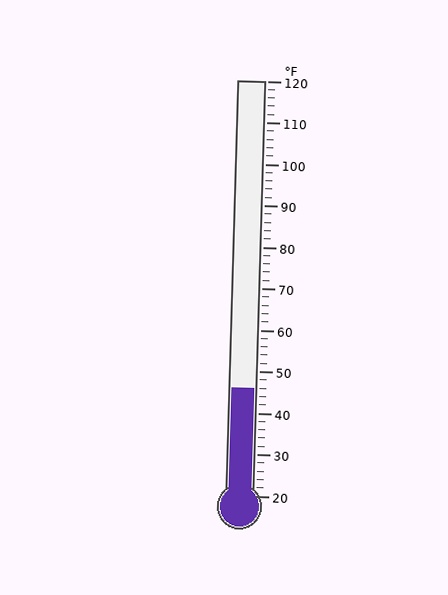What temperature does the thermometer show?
The thermometer shows approximately 46°F.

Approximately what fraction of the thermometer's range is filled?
The thermometer is filled to approximately 25% of its range.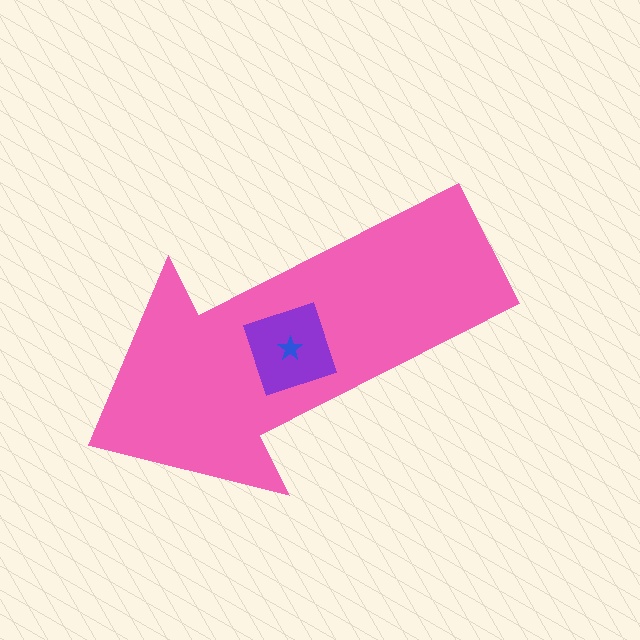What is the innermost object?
The blue star.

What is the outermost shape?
The pink arrow.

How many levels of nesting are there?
3.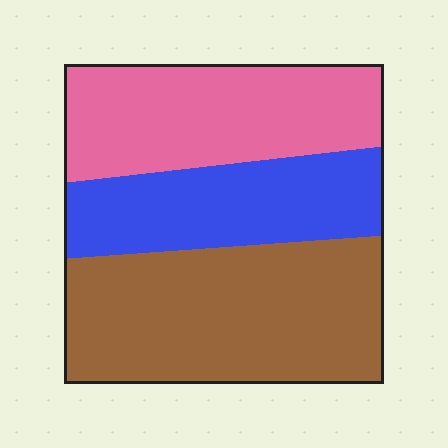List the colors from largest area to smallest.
From largest to smallest: brown, pink, blue.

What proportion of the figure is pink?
Pink takes up about one third (1/3) of the figure.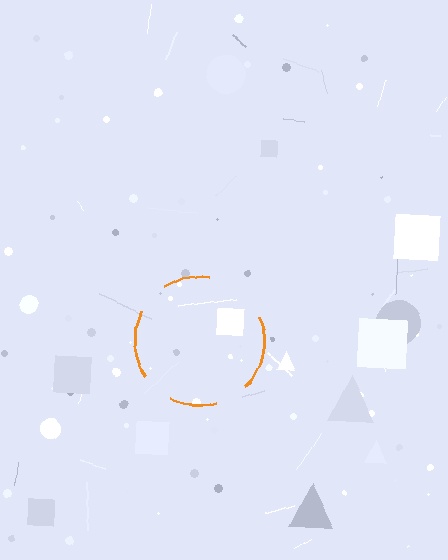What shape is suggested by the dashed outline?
The dashed outline suggests a circle.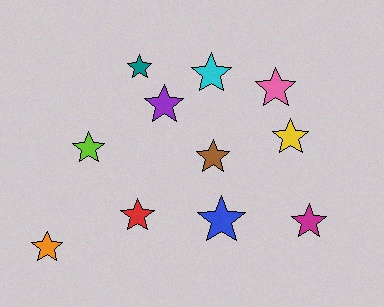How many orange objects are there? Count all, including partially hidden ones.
There is 1 orange object.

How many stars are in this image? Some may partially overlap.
There are 11 stars.